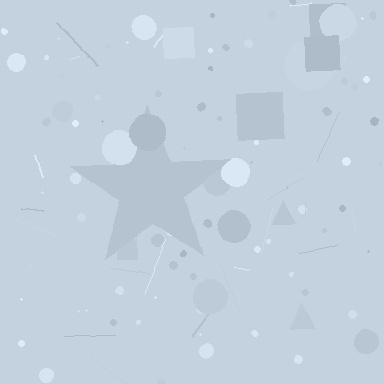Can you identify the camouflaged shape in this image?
The camouflaged shape is a star.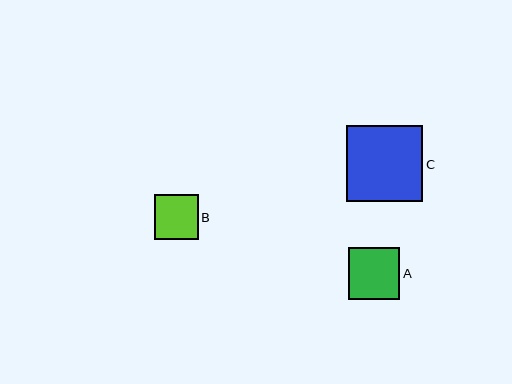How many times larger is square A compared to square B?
Square A is approximately 1.2 times the size of square B.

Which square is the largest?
Square C is the largest with a size of approximately 76 pixels.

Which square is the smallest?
Square B is the smallest with a size of approximately 44 pixels.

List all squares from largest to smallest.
From largest to smallest: C, A, B.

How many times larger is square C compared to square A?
Square C is approximately 1.5 times the size of square A.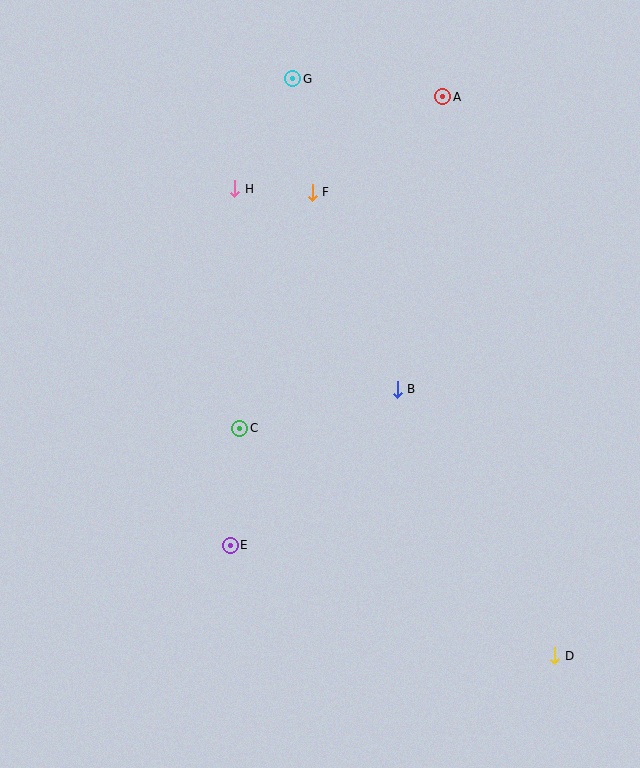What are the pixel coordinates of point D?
Point D is at (555, 656).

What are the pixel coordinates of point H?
Point H is at (235, 189).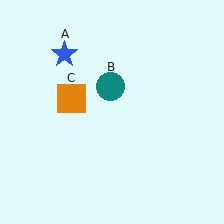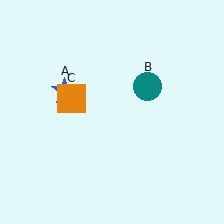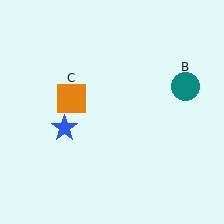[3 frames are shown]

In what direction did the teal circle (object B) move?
The teal circle (object B) moved right.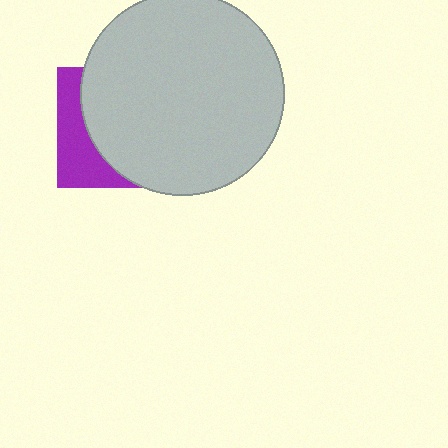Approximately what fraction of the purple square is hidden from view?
Roughly 70% of the purple square is hidden behind the light gray circle.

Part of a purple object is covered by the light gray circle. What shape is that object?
It is a square.